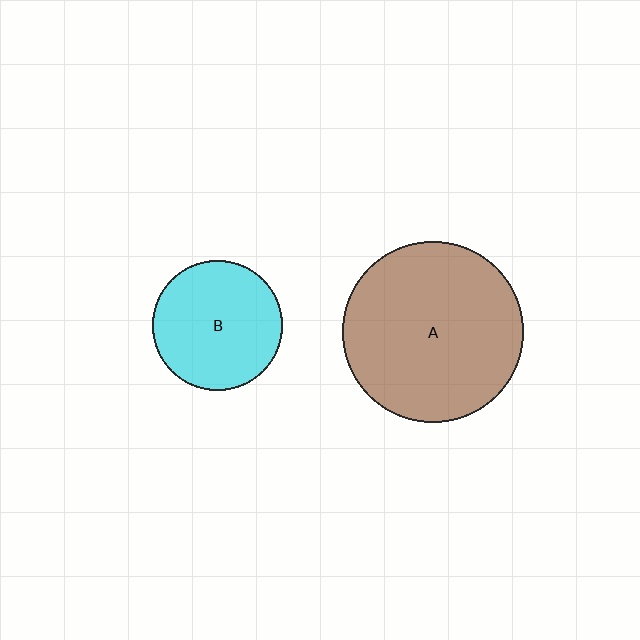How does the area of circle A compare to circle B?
Approximately 1.9 times.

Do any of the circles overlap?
No, none of the circles overlap.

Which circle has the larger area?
Circle A (brown).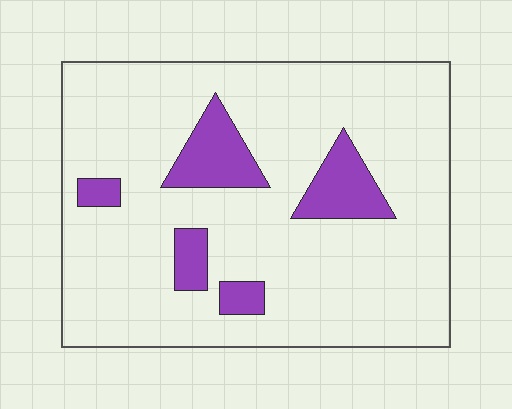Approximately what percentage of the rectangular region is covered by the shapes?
Approximately 15%.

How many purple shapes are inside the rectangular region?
5.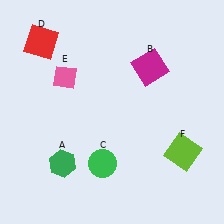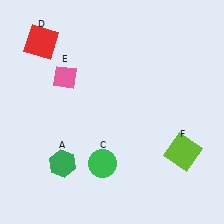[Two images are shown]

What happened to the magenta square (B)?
The magenta square (B) was removed in Image 2. It was in the top-right area of Image 1.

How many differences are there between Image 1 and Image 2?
There is 1 difference between the two images.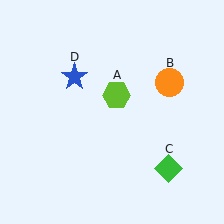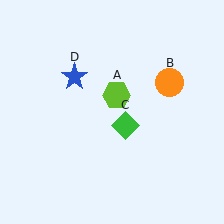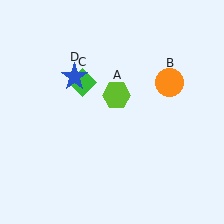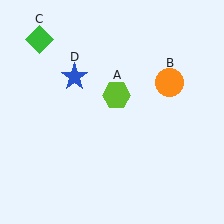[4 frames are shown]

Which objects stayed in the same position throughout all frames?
Lime hexagon (object A) and orange circle (object B) and blue star (object D) remained stationary.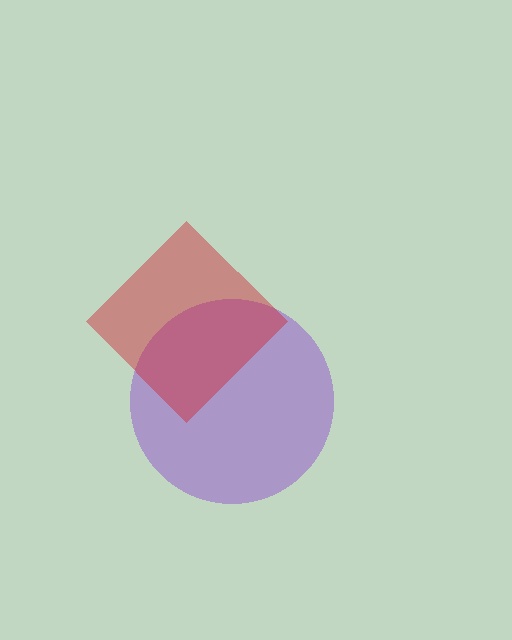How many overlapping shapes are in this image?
There are 2 overlapping shapes in the image.